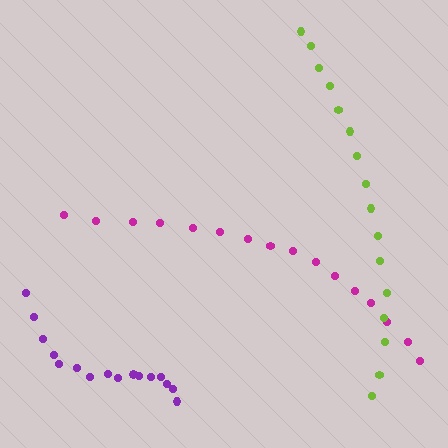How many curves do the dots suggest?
There are 3 distinct paths.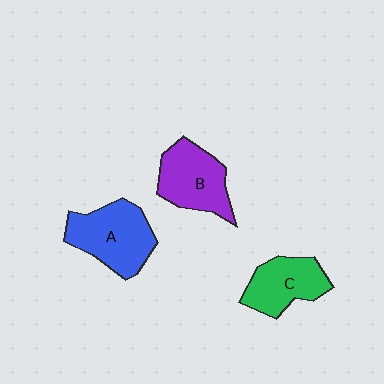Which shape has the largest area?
Shape A (blue).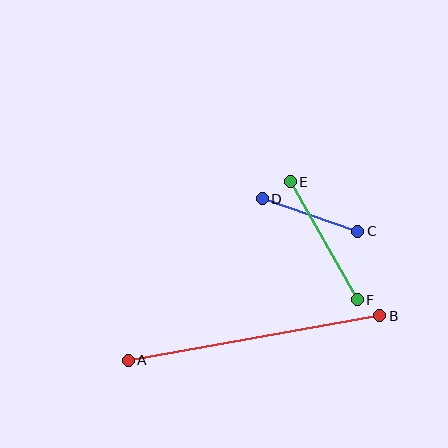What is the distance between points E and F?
The distance is approximately 136 pixels.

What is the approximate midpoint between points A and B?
The midpoint is at approximately (254, 338) pixels.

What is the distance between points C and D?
The distance is approximately 101 pixels.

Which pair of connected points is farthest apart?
Points A and B are farthest apart.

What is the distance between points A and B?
The distance is approximately 255 pixels.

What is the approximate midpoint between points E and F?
The midpoint is at approximately (324, 241) pixels.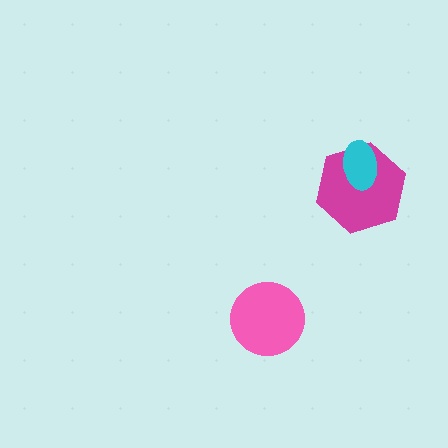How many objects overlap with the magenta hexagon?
1 object overlaps with the magenta hexagon.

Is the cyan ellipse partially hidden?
No, no other shape covers it.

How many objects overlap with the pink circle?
0 objects overlap with the pink circle.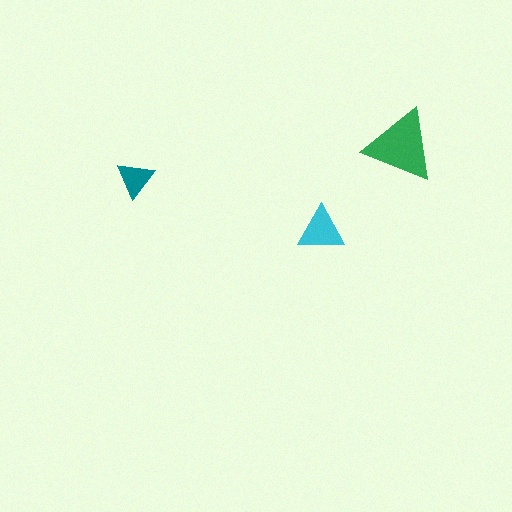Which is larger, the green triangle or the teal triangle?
The green one.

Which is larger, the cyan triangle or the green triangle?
The green one.